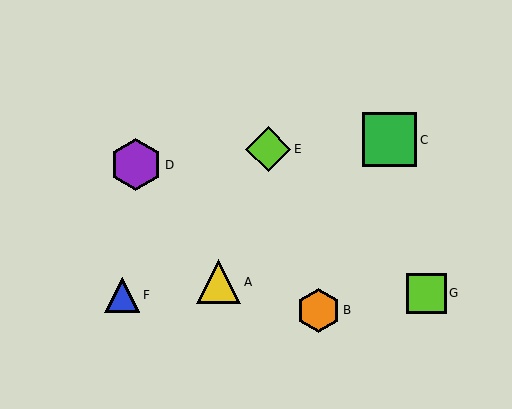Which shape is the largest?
The green square (labeled C) is the largest.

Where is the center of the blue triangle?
The center of the blue triangle is at (122, 295).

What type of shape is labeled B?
Shape B is an orange hexagon.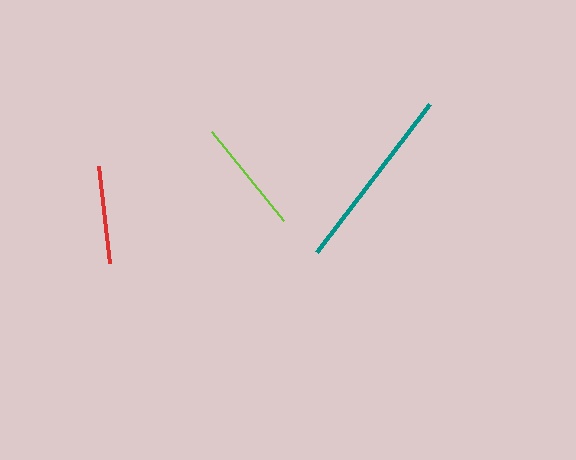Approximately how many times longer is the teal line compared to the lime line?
The teal line is approximately 1.6 times the length of the lime line.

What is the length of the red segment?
The red segment is approximately 98 pixels long.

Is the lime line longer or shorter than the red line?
The lime line is longer than the red line.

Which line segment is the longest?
The teal line is the longest at approximately 186 pixels.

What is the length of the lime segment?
The lime segment is approximately 115 pixels long.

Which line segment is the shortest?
The red line is the shortest at approximately 98 pixels.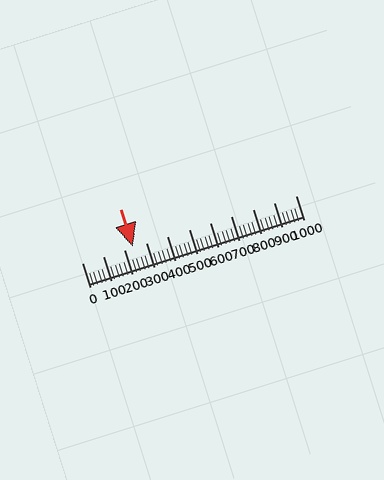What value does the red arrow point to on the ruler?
The red arrow points to approximately 240.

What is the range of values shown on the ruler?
The ruler shows values from 0 to 1000.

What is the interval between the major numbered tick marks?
The major tick marks are spaced 100 units apart.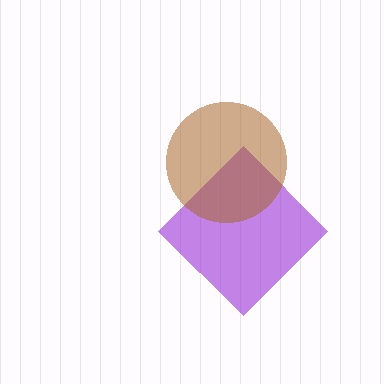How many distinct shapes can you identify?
There are 2 distinct shapes: a purple diamond, a brown circle.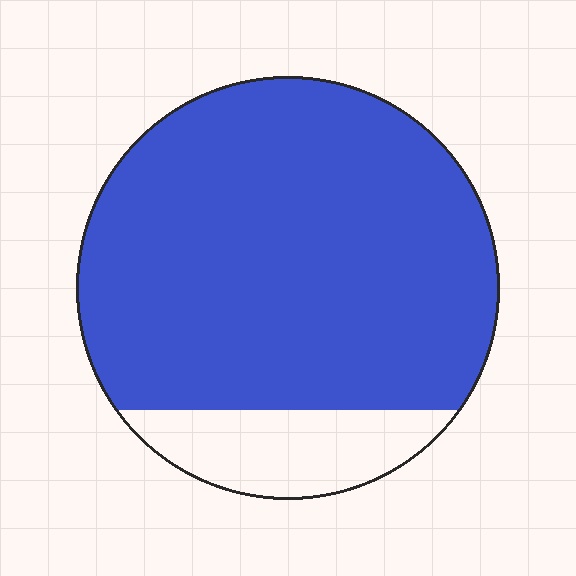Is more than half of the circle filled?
Yes.